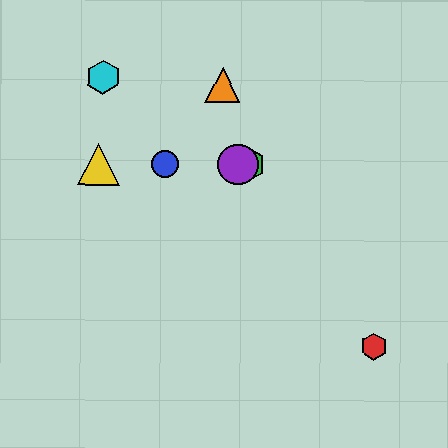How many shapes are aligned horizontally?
4 shapes (the blue circle, the green hexagon, the yellow triangle, the purple circle) are aligned horizontally.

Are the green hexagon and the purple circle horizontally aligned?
Yes, both are at y≈164.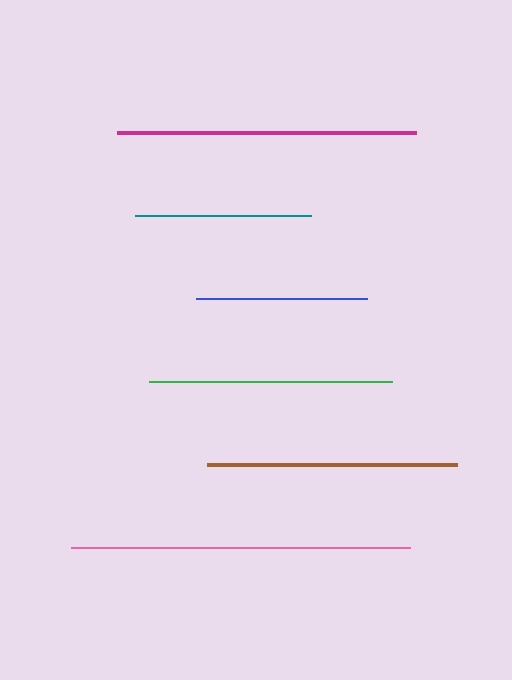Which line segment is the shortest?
The blue line is the shortest at approximately 171 pixels.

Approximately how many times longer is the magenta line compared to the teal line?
The magenta line is approximately 1.7 times the length of the teal line.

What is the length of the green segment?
The green segment is approximately 243 pixels long.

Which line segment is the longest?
The pink line is the longest at approximately 339 pixels.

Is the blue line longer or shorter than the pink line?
The pink line is longer than the blue line.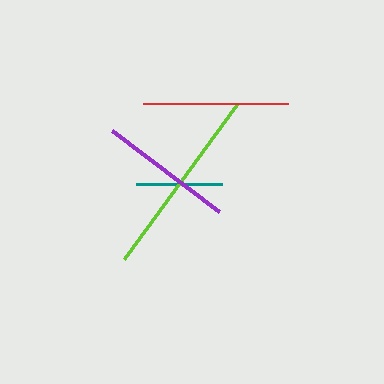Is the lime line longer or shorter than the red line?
The lime line is longer than the red line.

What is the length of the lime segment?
The lime segment is approximately 191 pixels long.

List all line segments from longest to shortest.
From longest to shortest: lime, red, purple, teal.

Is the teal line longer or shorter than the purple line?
The purple line is longer than the teal line.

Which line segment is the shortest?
The teal line is the shortest at approximately 86 pixels.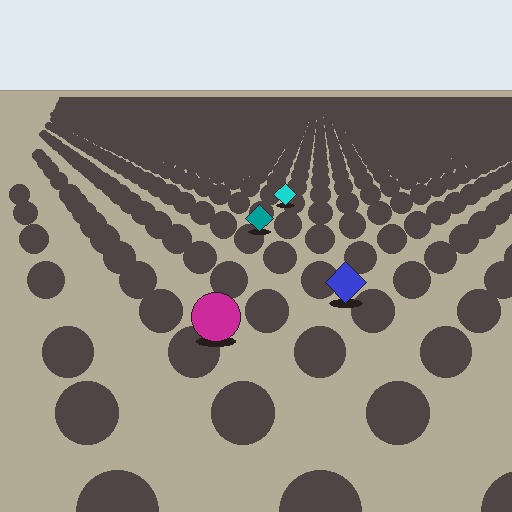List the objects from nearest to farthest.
From nearest to farthest: the magenta circle, the blue diamond, the teal diamond, the cyan diamond.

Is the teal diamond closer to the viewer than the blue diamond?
No. The blue diamond is closer — you can tell from the texture gradient: the ground texture is coarser near it.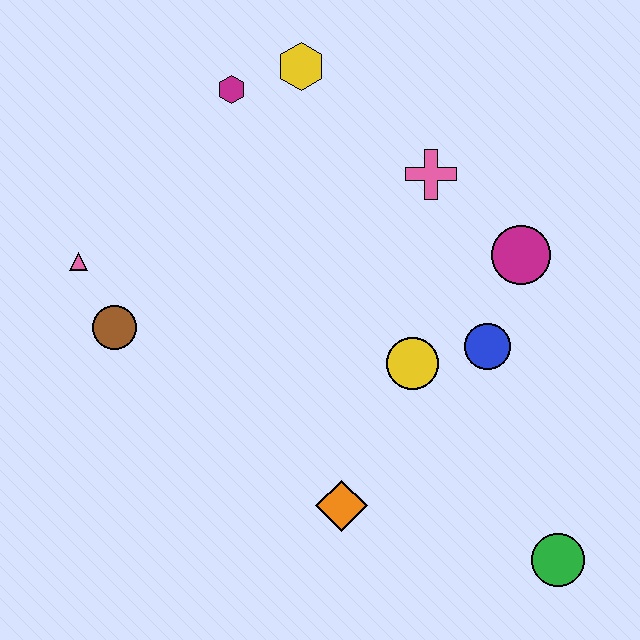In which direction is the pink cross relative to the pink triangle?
The pink cross is to the right of the pink triangle.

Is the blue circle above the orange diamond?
Yes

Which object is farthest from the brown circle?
The green circle is farthest from the brown circle.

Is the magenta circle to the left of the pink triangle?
No